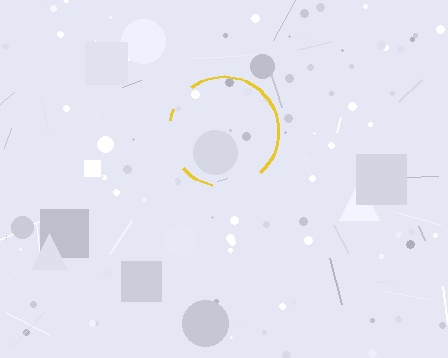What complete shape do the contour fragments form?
The contour fragments form a circle.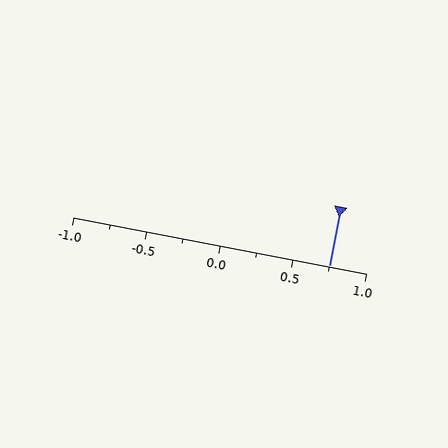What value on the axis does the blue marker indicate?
The marker indicates approximately 0.75.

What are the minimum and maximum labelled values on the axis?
The axis runs from -1.0 to 1.0.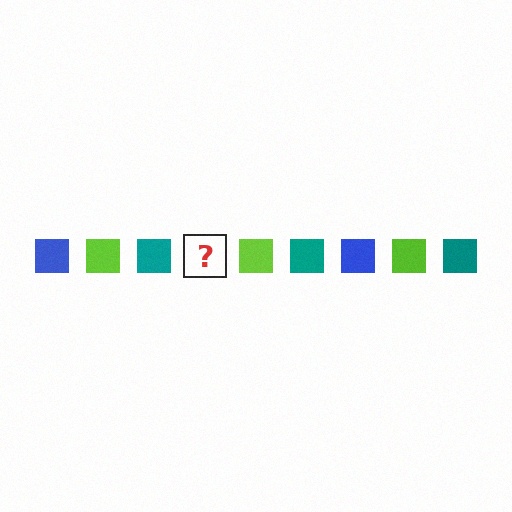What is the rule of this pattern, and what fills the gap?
The rule is that the pattern cycles through blue, lime, teal squares. The gap should be filled with a blue square.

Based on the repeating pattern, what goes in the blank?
The blank should be a blue square.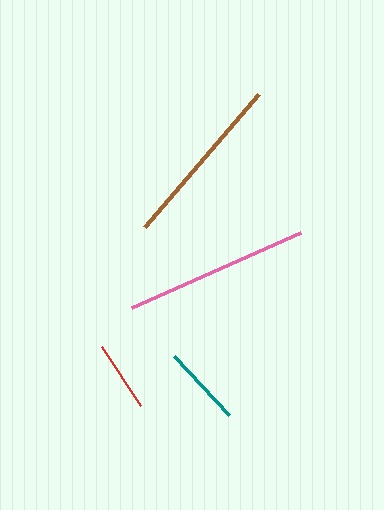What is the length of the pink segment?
The pink segment is approximately 185 pixels long.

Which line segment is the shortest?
The red line is the shortest at approximately 71 pixels.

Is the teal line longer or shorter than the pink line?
The pink line is longer than the teal line.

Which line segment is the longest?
The pink line is the longest at approximately 185 pixels.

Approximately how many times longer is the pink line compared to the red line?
The pink line is approximately 2.6 times the length of the red line.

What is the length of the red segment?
The red segment is approximately 71 pixels long.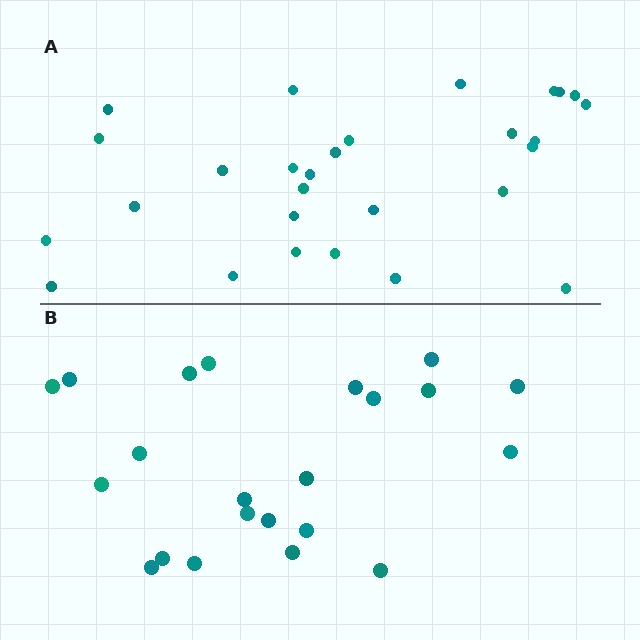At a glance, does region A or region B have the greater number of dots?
Region A (the top region) has more dots.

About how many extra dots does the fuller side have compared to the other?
Region A has about 6 more dots than region B.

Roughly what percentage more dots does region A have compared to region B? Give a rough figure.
About 25% more.